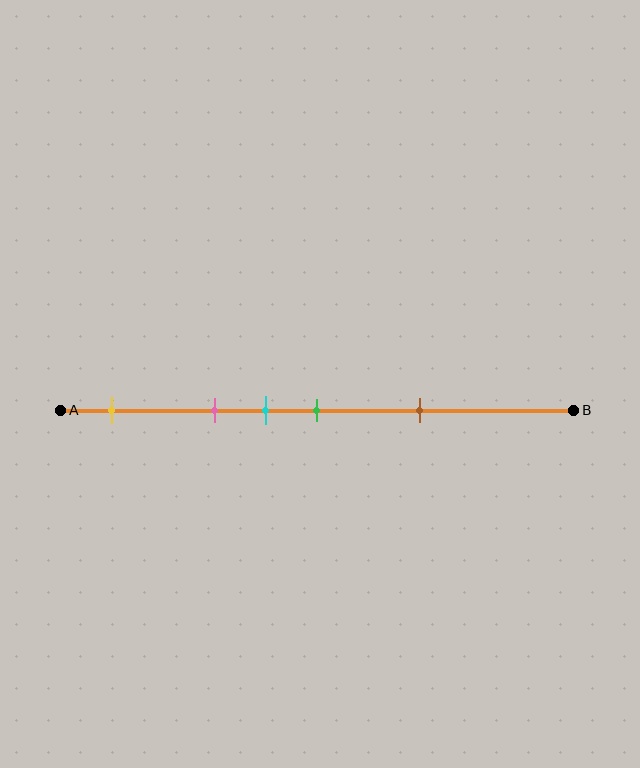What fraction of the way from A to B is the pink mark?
The pink mark is approximately 30% (0.3) of the way from A to B.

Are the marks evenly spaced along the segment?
No, the marks are not evenly spaced.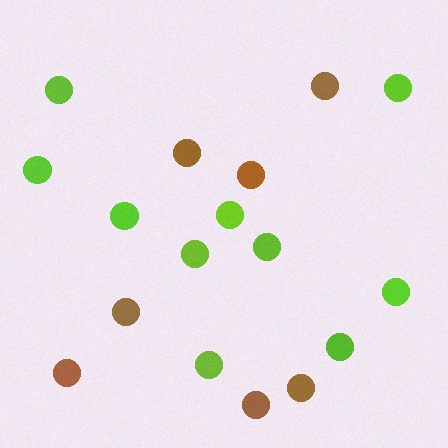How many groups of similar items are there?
There are 2 groups: one group of brown circles (7) and one group of lime circles (10).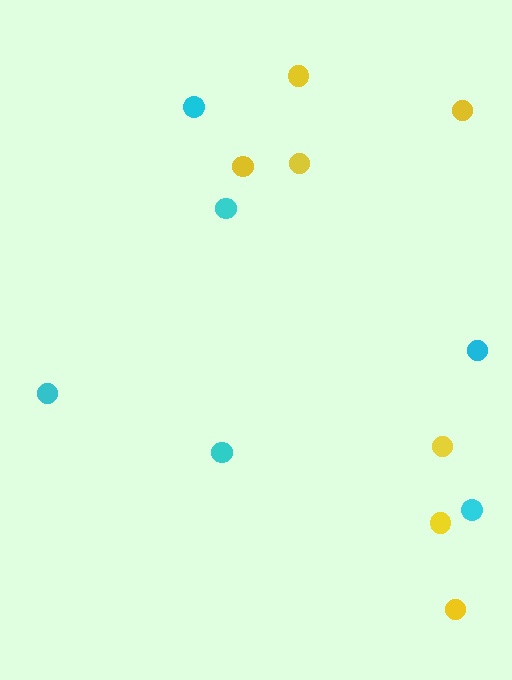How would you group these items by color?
There are 2 groups: one group of yellow circles (7) and one group of cyan circles (6).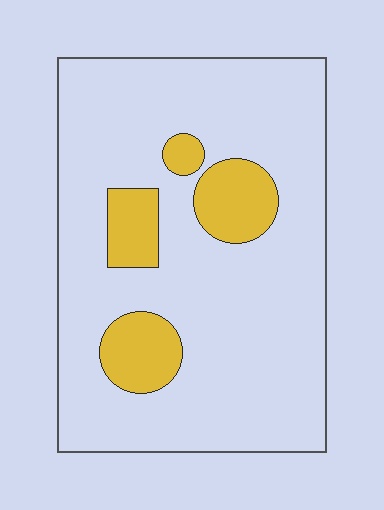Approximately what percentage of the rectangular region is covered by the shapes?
Approximately 15%.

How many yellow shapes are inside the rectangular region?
4.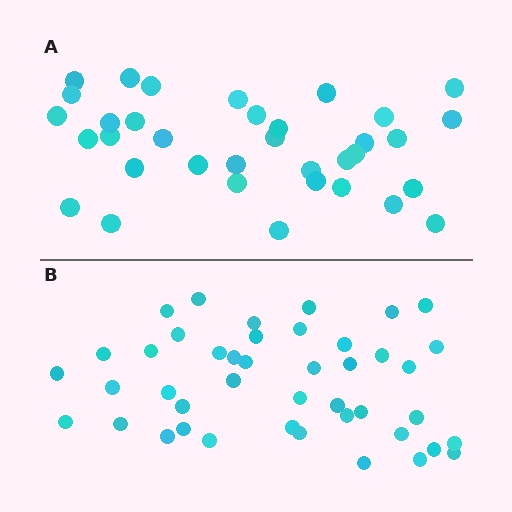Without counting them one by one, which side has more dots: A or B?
Region B (the bottom region) has more dots.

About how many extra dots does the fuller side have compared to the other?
Region B has roughly 8 or so more dots than region A.